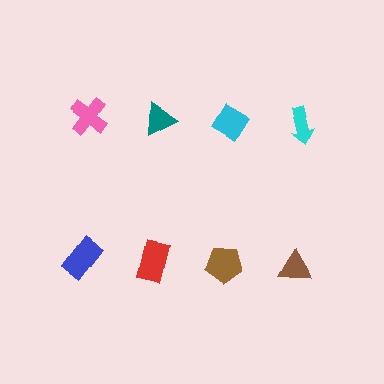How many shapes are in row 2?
4 shapes.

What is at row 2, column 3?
A brown pentagon.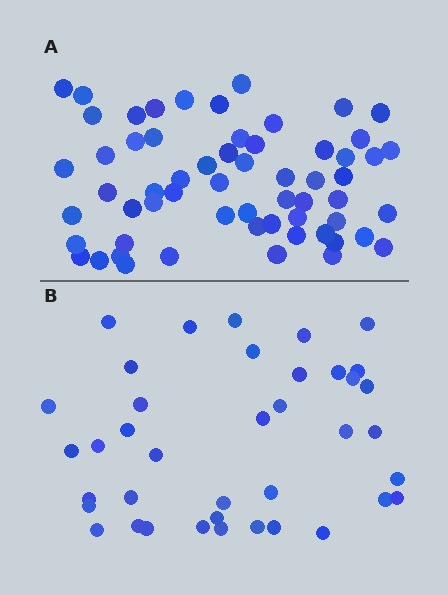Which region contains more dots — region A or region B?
Region A (the top region) has more dots.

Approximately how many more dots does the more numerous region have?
Region A has approximately 20 more dots than region B.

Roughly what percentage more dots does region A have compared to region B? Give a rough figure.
About 55% more.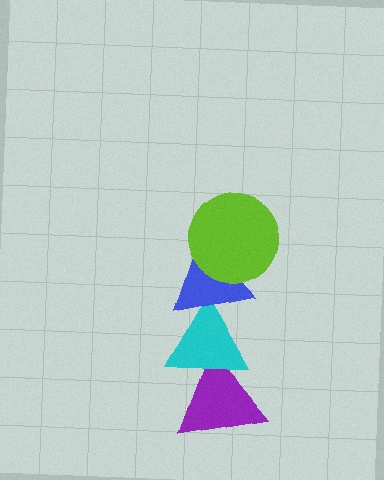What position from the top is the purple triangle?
The purple triangle is 4th from the top.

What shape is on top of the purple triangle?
The cyan triangle is on top of the purple triangle.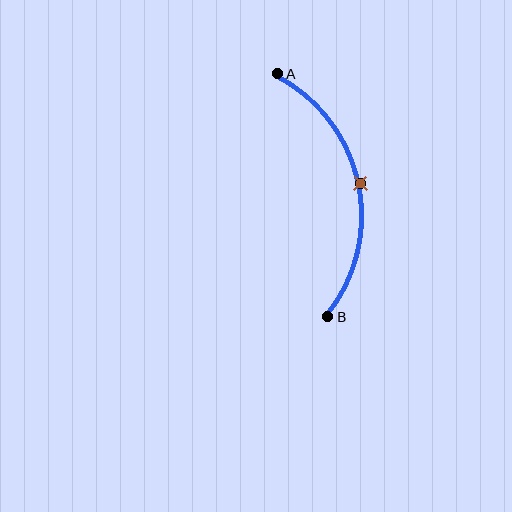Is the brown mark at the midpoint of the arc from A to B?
Yes. The brown mark lies on the arc at equal arc-length from both A and B — it is the arc midpoint.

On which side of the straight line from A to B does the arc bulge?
The arc bulges to the right of the straight line connecting A and B.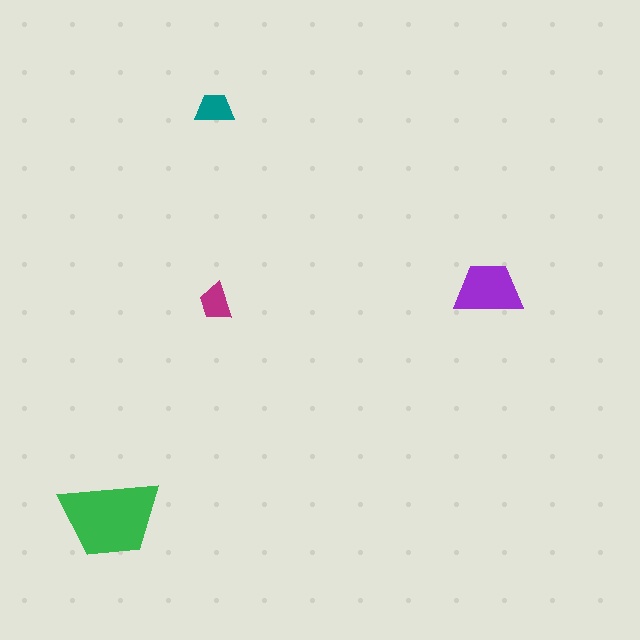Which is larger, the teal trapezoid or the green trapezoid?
The green one.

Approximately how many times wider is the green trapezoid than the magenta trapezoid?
About 2.5 times wider.